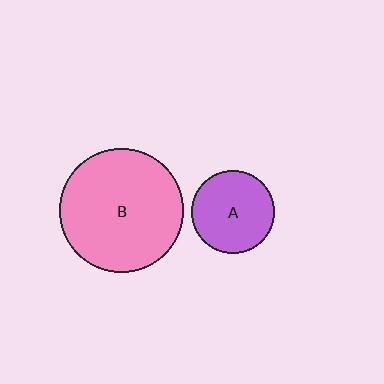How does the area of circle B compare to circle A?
Approximately 2.2 times.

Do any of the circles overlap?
No, none of the circles overlap.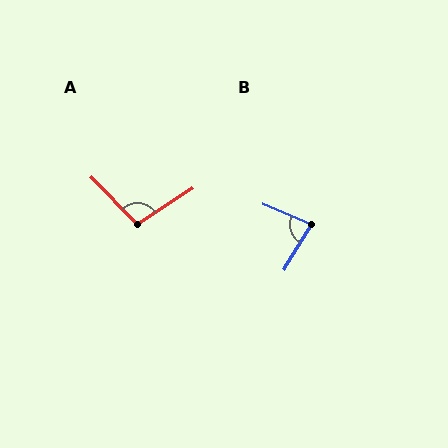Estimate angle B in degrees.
Approximately 82 degrees.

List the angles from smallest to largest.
B (82°), A (101°).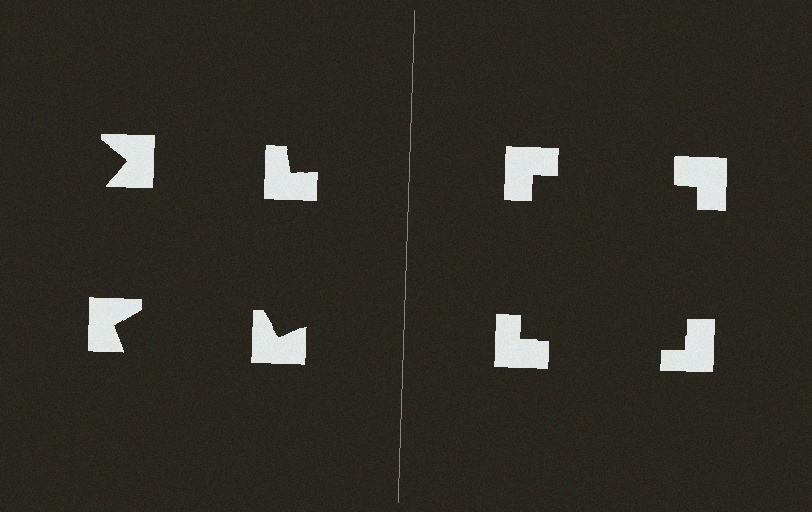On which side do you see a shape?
An illusory square appears on the right side. On the left side the wedge cuts are rotated, so no coherent shape forms.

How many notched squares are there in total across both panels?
8 — 4 on each side.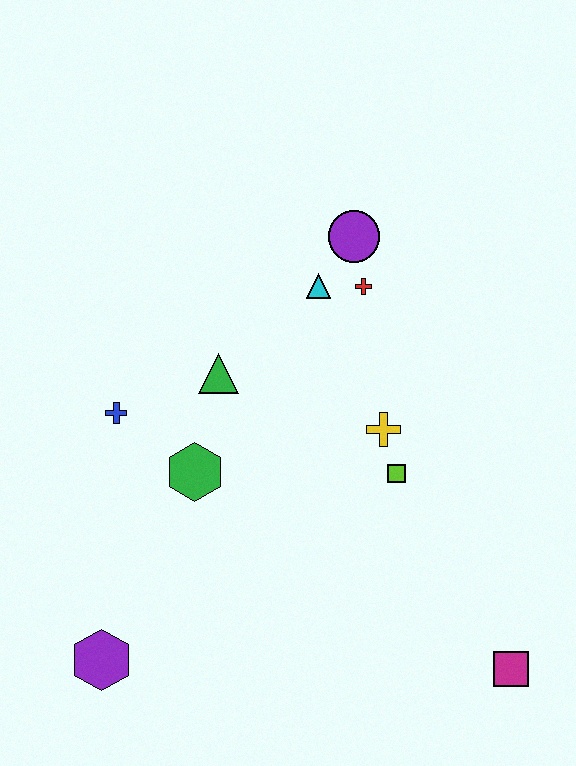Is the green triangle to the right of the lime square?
No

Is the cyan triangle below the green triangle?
No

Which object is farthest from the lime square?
The purple hexagon is farthest from the lime square.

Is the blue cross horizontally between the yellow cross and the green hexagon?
No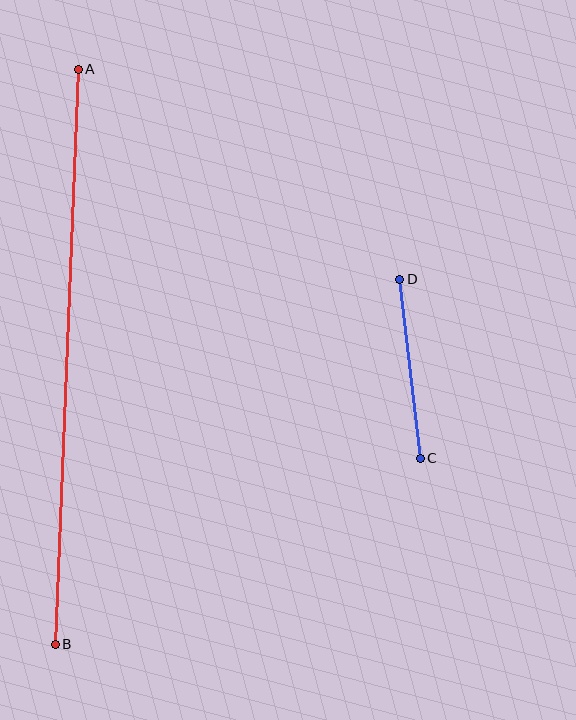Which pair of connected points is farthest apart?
Points A and B are farthest apart.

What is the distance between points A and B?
The distance is approximately 575 pixels.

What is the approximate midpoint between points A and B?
The midpoint is at approximately (67, 357) pixels.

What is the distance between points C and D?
The distance is approximately 180 pixels.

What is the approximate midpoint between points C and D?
The midpoint is at approximately (410, 369) pixels.